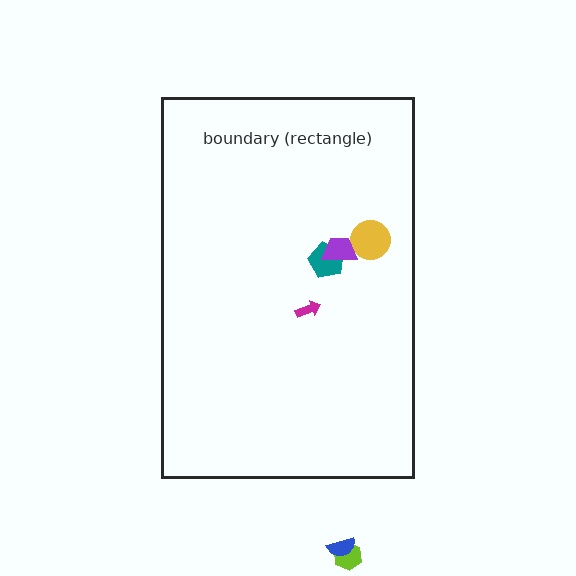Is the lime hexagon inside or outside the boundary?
Outside.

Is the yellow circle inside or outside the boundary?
Inside.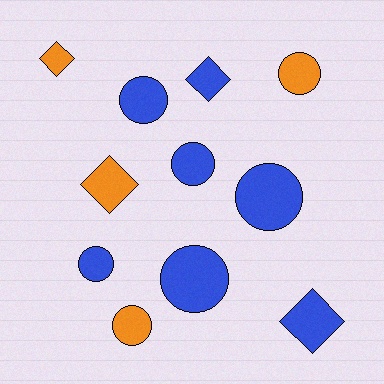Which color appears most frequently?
Blue, with 7 objects.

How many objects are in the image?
There are 11 objects.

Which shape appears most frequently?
Circle, with 7 objects.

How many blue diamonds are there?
There are 2 blue diamonds.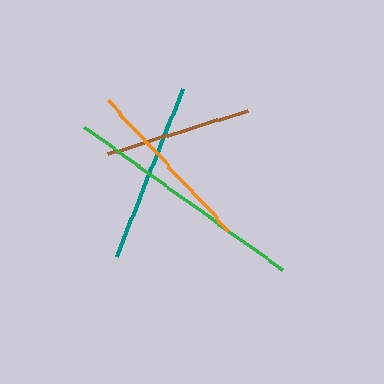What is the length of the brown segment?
The brown segment is approximately 146 pixels long.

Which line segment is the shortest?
The brown line is the shortest at approximately 146 pixels.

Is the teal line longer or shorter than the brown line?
The teal line is longer than the brown line.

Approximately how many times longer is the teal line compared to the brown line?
The teal line is approximately 1.2 times the length of the brown line.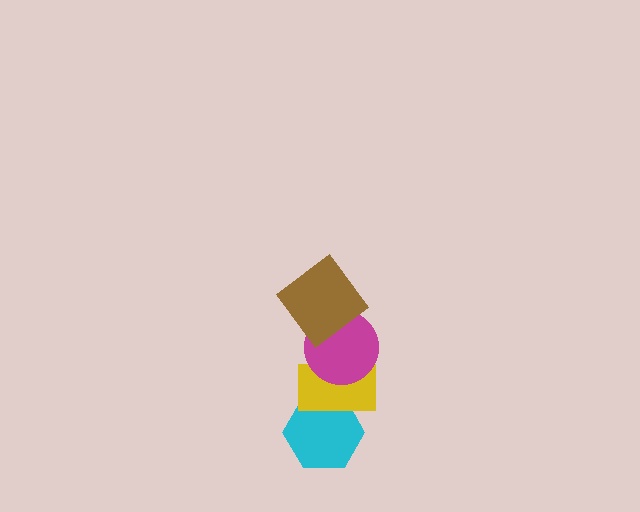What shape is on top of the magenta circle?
The brown diamond is on top of the magenta circle.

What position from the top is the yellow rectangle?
The yellow rectangle is 3rd from the top.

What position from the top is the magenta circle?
The magenta circle is 2nd from the top.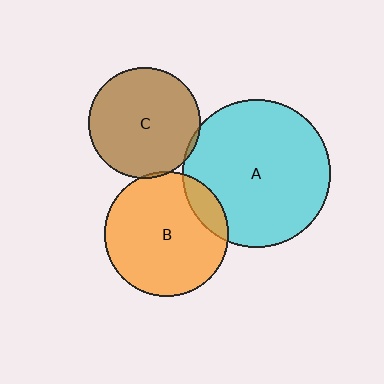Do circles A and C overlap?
Yes.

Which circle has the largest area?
Circle A (cyan).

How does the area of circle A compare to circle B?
Approximately 1.4 times.